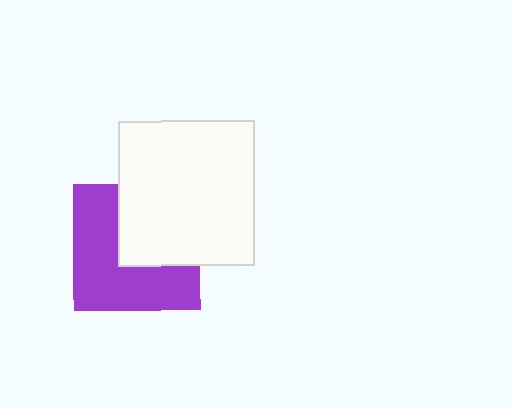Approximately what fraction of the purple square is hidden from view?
Roughly 42% of the purple square is hidden behind the white rectangle.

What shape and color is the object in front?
The object in front is a white rectangle.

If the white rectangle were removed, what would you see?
You would see the complete purple square.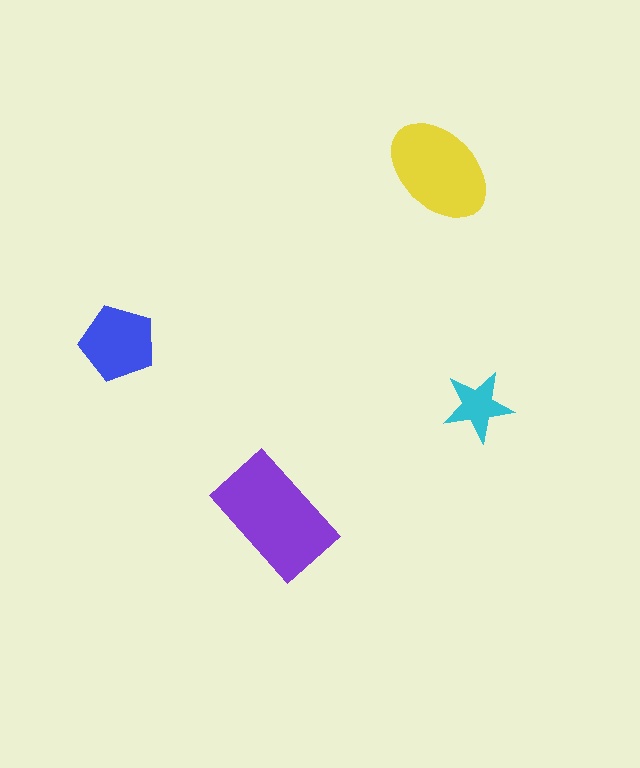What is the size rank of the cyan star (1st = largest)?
4th.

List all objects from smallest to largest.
The cyan star, the blue pentagon, the yellow ellipse, the purple rectangle.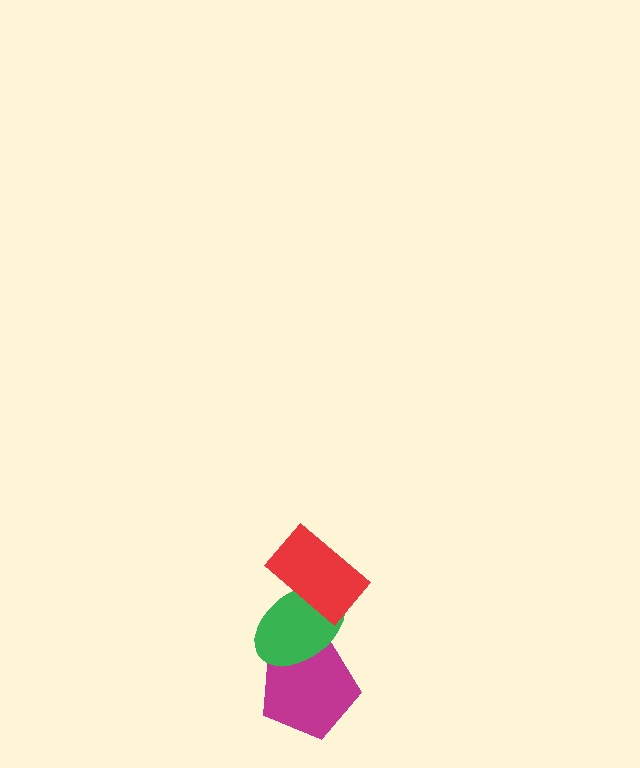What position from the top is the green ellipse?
The green ellipse is 2nd from the top.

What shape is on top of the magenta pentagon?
The green ellipse is on top of the magenta pentagon.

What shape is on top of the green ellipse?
The red rectangle is on top of the green ellipse.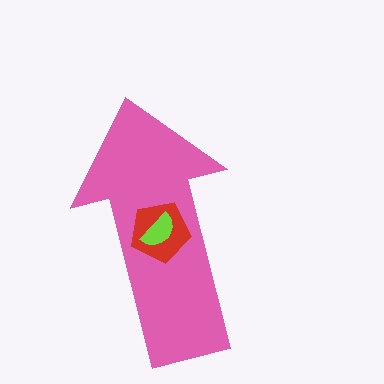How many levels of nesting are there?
3.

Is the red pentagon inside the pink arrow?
Yes.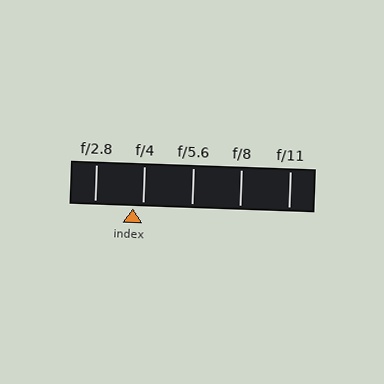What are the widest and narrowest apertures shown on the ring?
The widest aperture shown is f/2.8 and the narrowest is f/11.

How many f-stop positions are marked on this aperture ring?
There are 5 f-stop positions marked.